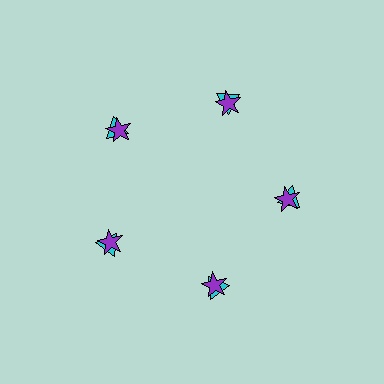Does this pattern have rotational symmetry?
Yes, this pattern has 5-fold rotational symmetry. It looks the same after rotating 72 degrees around the center.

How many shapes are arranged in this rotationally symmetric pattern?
There are 10 shapes, arranged in 5 groups of 2.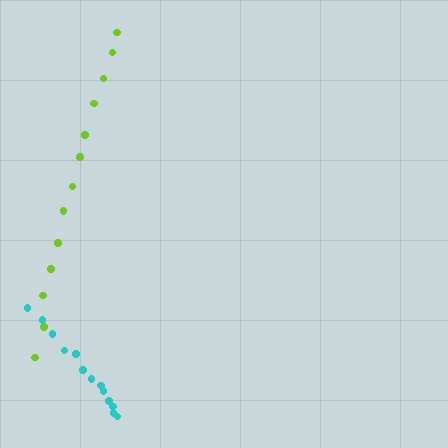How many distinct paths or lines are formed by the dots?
There are 2 distinct paths.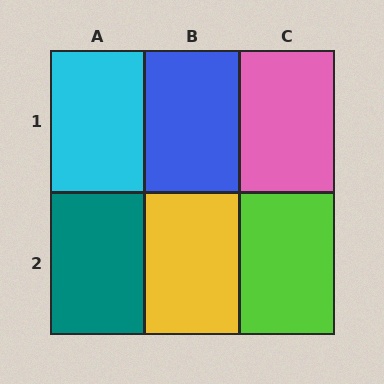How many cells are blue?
1 cell is blue.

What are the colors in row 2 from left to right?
Teal, yellow, lime.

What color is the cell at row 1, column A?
Cyan.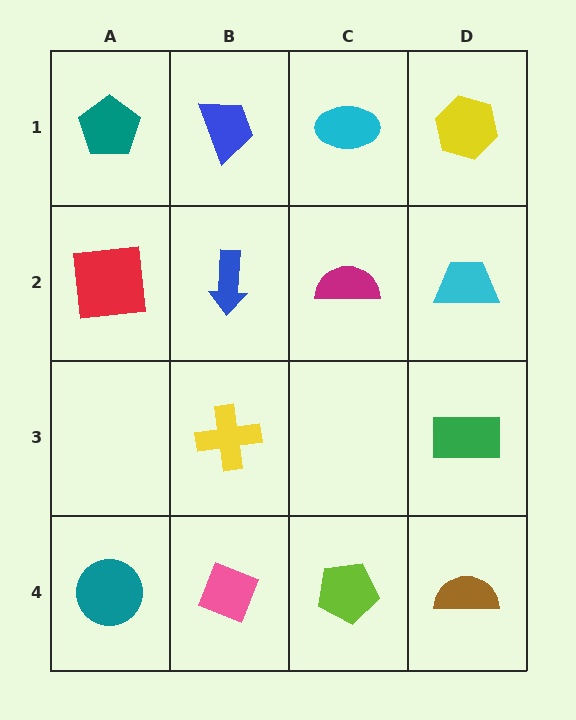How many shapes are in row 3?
2 shapes.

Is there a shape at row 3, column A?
No, that cell is empty.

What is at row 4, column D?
A brown semicircle.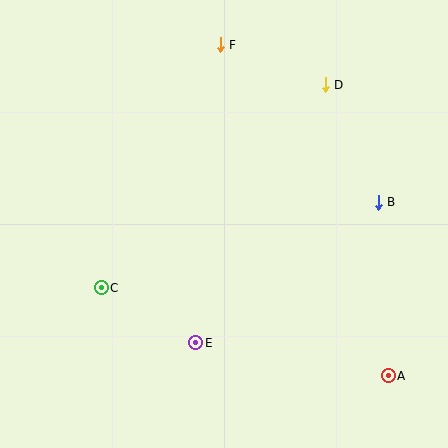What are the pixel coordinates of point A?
Point A is at (388, 376).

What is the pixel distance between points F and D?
The distance between F and D is 112 pixels.